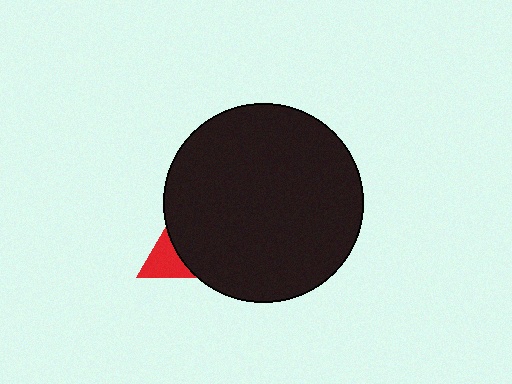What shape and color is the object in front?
The object in front is a black circle.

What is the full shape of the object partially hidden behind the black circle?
The partially hidden object is a red triangle.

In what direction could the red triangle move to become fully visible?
The red triangle could move left. That would shift it out from behind the black circle entirely.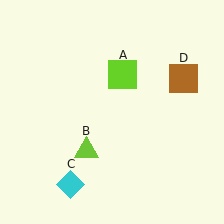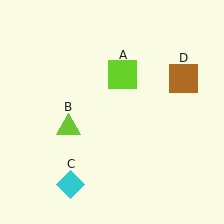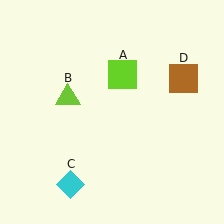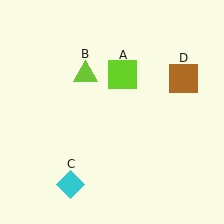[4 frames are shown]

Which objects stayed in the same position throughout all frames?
Lime square (object A) and cyan diamond (object C) and brown square (object D) remained stationary.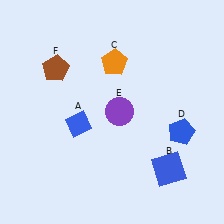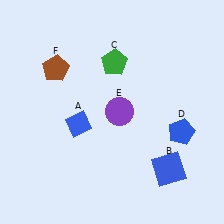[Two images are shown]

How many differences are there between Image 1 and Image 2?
There is 1 difference between the two images.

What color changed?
The pentagon (C) changed from orange in Image 1 to green in Image 2.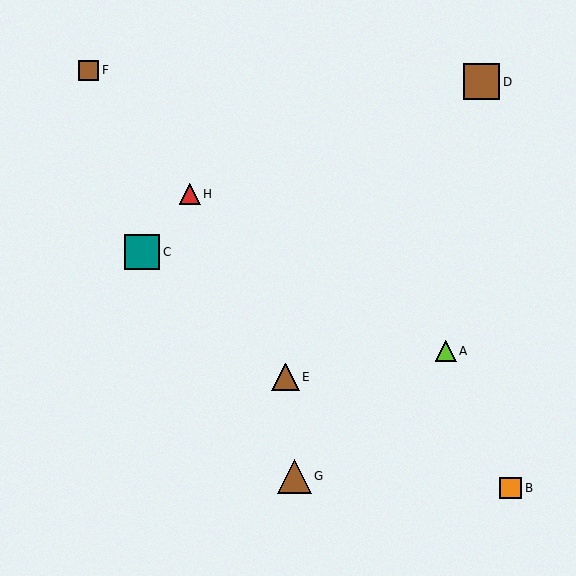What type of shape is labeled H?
Shape H is a red triangle.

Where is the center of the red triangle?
The center of the red triangle is at (190, 194).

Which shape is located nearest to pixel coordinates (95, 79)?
The brown square (labeled F) at (88, 70) is nearest to that location.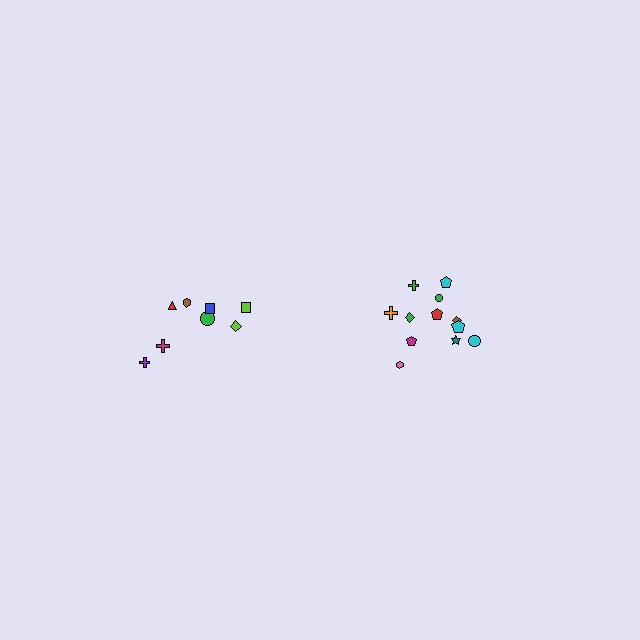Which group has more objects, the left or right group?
The right group.